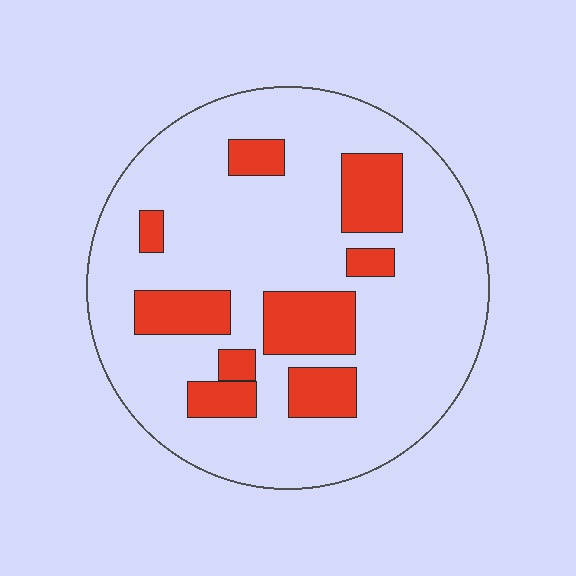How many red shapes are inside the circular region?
9.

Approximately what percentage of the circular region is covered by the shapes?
Approximately 20%.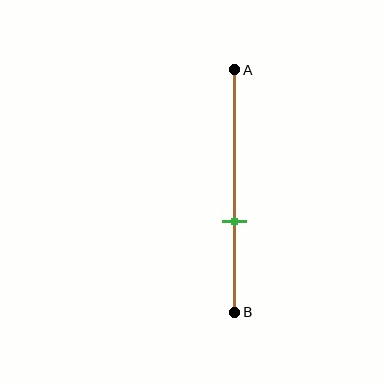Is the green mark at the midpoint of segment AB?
No, the mark is at about 60% from A, not at the 50% midpoint.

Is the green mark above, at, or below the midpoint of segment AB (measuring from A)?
The green mark is below the midpoint of segment AB.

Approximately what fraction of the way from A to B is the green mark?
The green mark is approximately 60% of the way from A to B.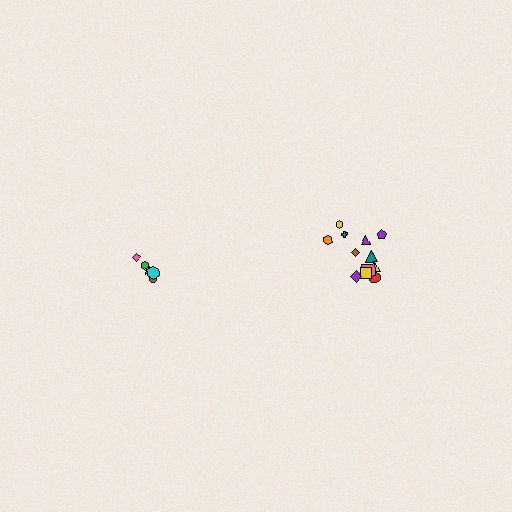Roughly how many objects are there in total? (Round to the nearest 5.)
Roughly 15 objects in total.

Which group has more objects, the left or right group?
The right group.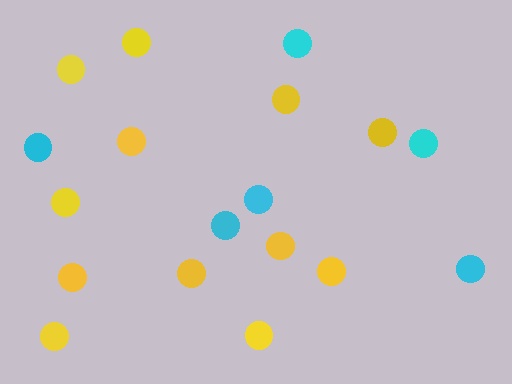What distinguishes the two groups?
There are 2 groups: one group of yellow circles (12) and one group of cyan circles (6).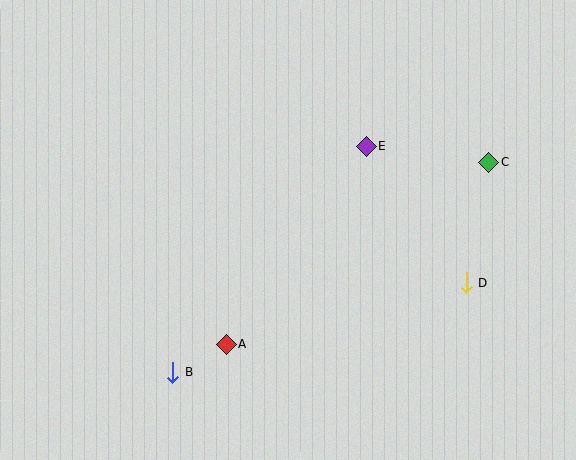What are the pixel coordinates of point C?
Point C is at (489, 162).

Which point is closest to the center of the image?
Point E at (366, 146) is closest to the center.